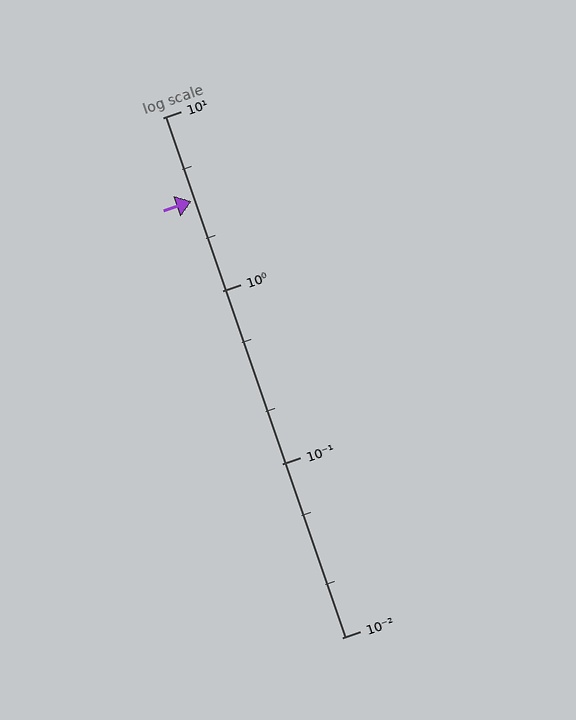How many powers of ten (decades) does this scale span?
The scale spans 3 decades, from 0.01 to 10.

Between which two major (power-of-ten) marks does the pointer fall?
The pointer is between 1 and 10.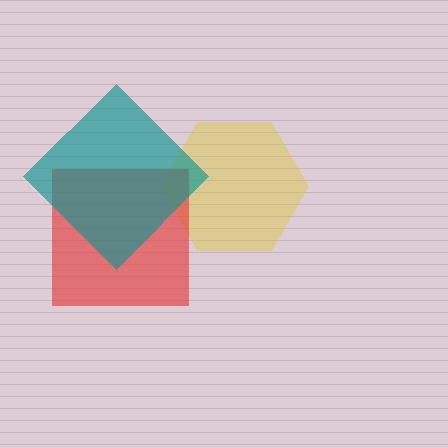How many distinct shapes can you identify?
There are 3 distinct shapes: a yellow hexagon, a red square, a teal diamond.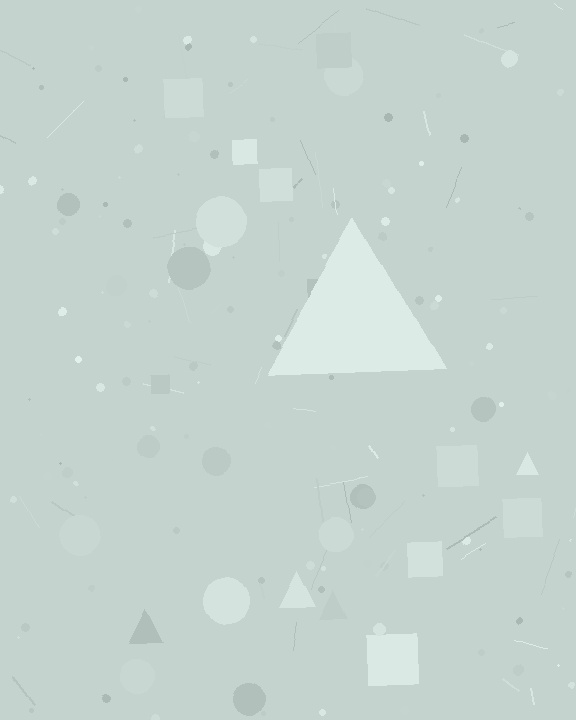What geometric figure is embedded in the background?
A triangle is embedded in the background.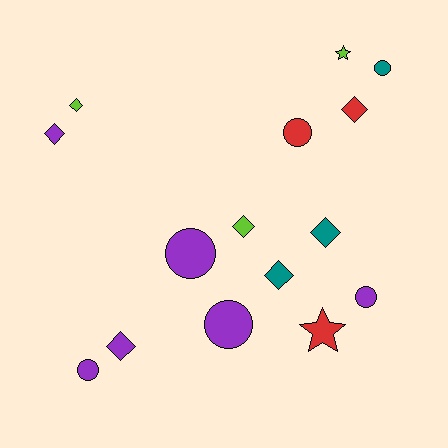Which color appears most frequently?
Purple, with 6 objects.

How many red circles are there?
There is 1 red circle.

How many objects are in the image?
There are 15 objects.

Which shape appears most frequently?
Diamond, with 7 objects.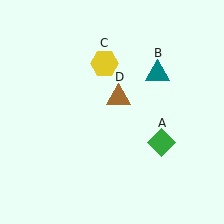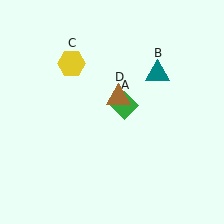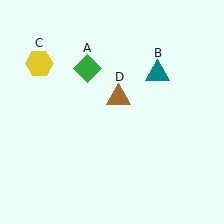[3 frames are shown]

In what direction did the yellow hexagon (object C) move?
The yellow hexagon (object C) moved left.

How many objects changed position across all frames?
2 objects changed position: green diamond (object A), yellow hexagon (object C).